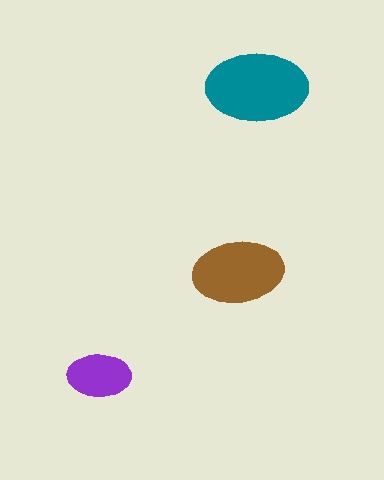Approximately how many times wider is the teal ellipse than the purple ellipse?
About 1.5 times wider.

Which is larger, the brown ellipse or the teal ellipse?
The teal one.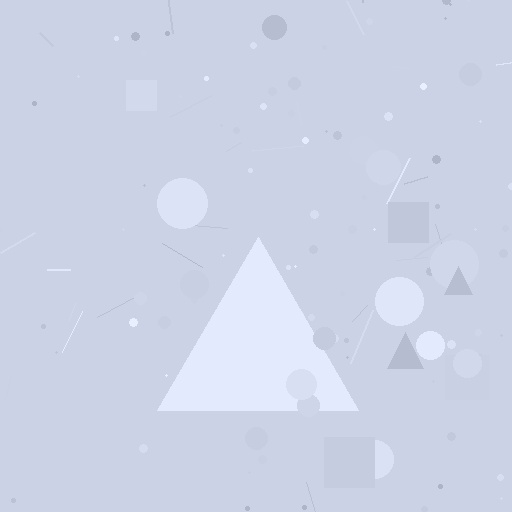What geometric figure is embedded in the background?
A triangle is embedded in the background.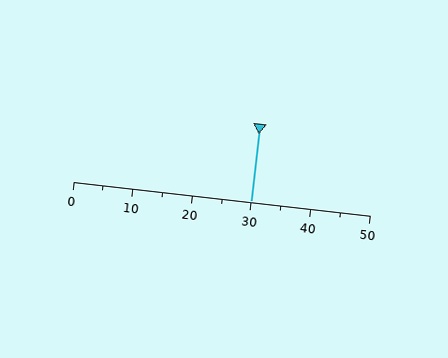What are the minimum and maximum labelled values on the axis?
The axis runs from 0 to 50.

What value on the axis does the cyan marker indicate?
The marker indicates approximately 30.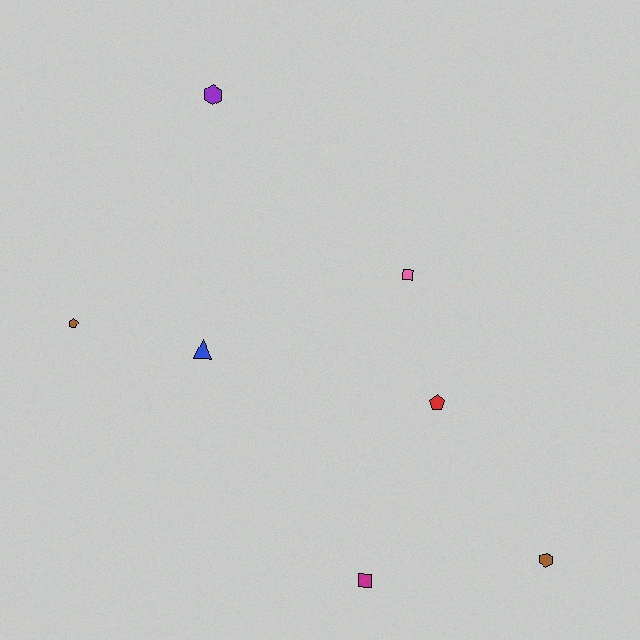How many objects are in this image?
There are 7 objects.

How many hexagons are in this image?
There are 2 hexagons.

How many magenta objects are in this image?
There is 1 magenta object.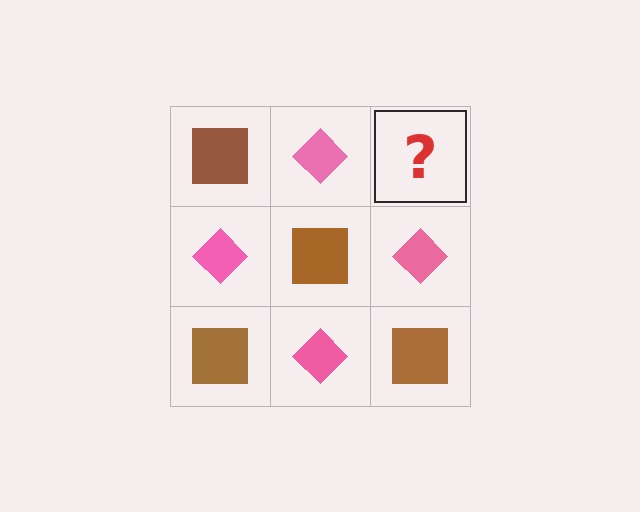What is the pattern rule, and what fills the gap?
The rule is that it alternates brown square and pink diamond in a checkerboard pattern. The gap should be filled with a brown square.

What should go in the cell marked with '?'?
The missing cell should contain a brown square.